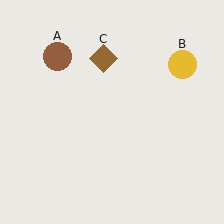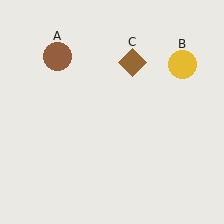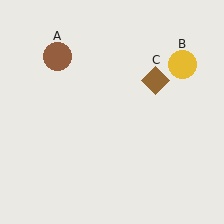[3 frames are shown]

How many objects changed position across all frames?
1 object changed position: brown diamond (object C).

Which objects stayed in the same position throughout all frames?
Brown circle (object A) and yellow circle (object B) remained stationary.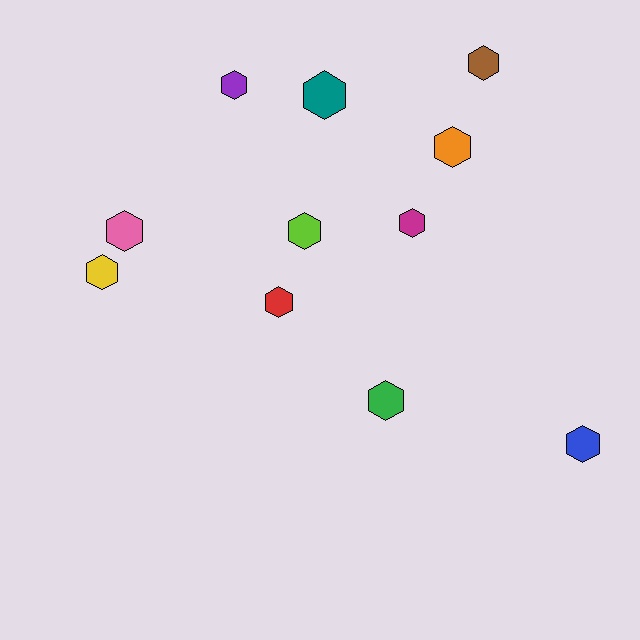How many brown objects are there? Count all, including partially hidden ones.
There is 1 brown object.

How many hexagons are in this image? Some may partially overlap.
There are 11 hexagons.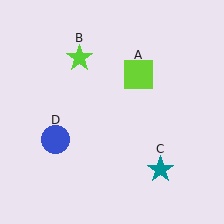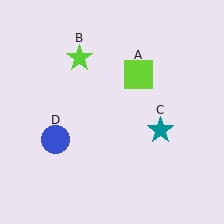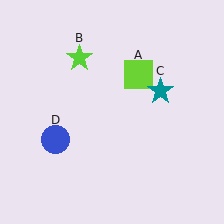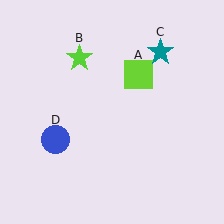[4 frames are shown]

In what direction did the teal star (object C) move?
The teal star (object C) moved up.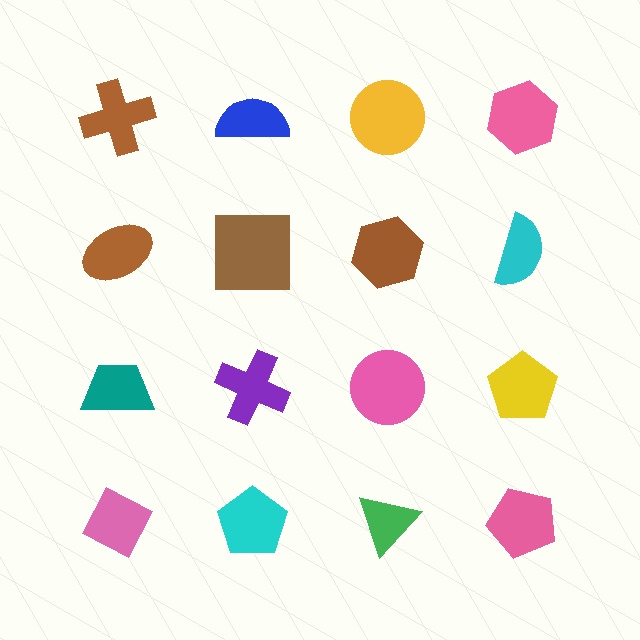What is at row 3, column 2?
A purple cross.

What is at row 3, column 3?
A pink circle.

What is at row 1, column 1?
A brown cross.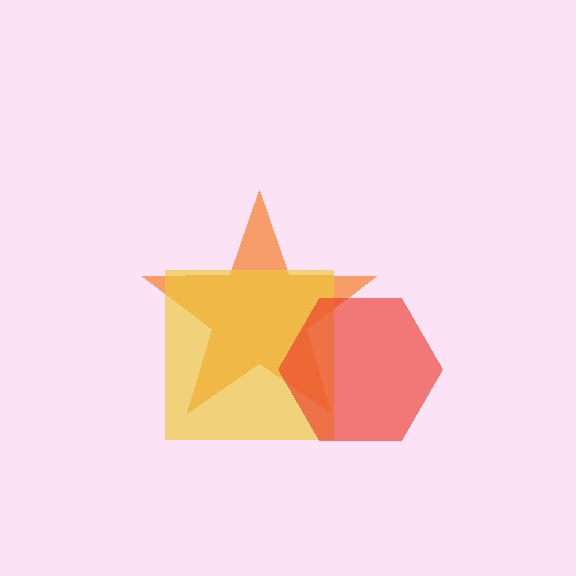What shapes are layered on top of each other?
The layered shapes are: an orange star, a yellow square, a red hexagon.